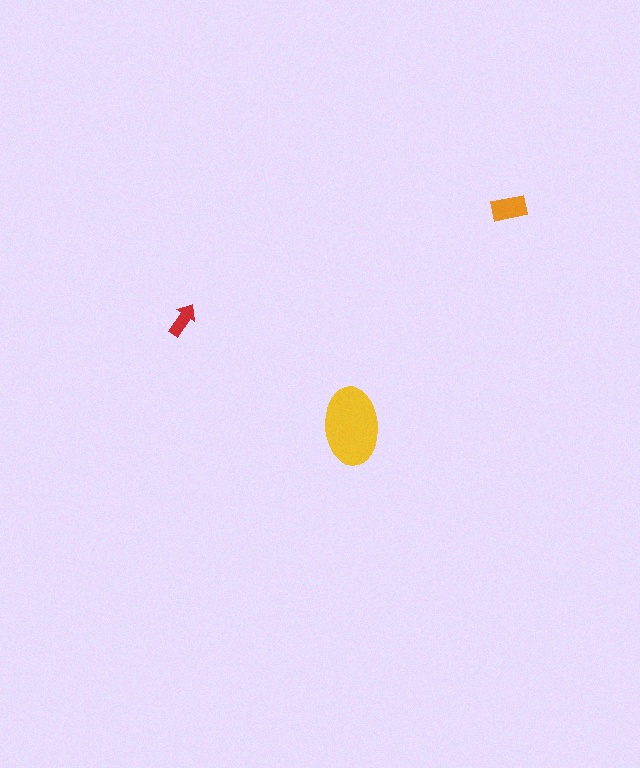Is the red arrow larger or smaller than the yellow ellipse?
Smaller.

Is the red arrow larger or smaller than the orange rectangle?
Smaller.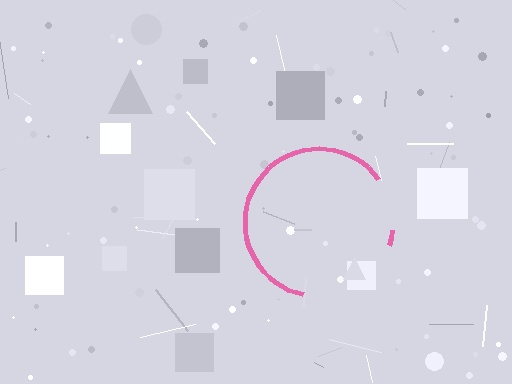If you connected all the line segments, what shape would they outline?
They would outline a circle.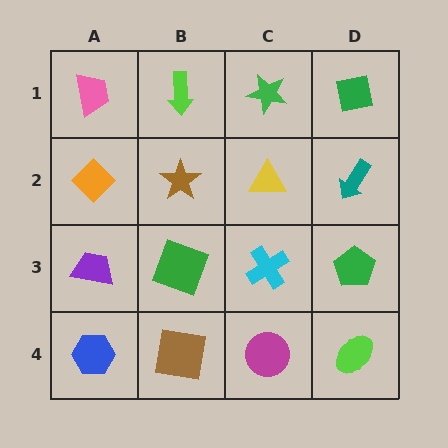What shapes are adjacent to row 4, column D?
A green pentagon (row 3, column D), a magenta circle (row 4, column C).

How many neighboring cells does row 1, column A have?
2.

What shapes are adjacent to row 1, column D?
A teal arrow (row 2, column D), a green star (row 1, column C).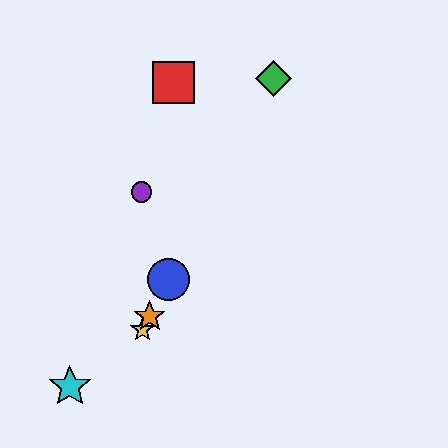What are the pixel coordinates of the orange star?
The orange star is at (150, 316).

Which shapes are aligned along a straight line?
The blue circle, the green diamond, the yellow star, the orange star are aligned along a straight line.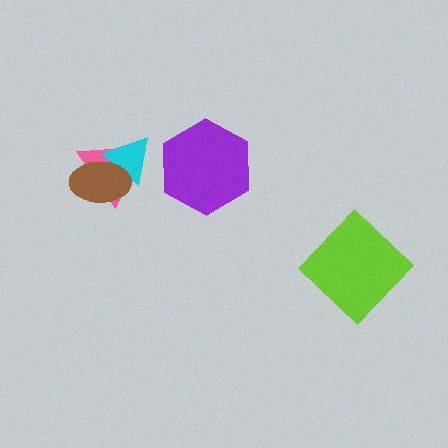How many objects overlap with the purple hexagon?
0 objects overlap with the purple hexagon.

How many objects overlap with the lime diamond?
0 objects overlap with the lime diamond.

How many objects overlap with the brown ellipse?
2 objects overlap with the brown ellipse.